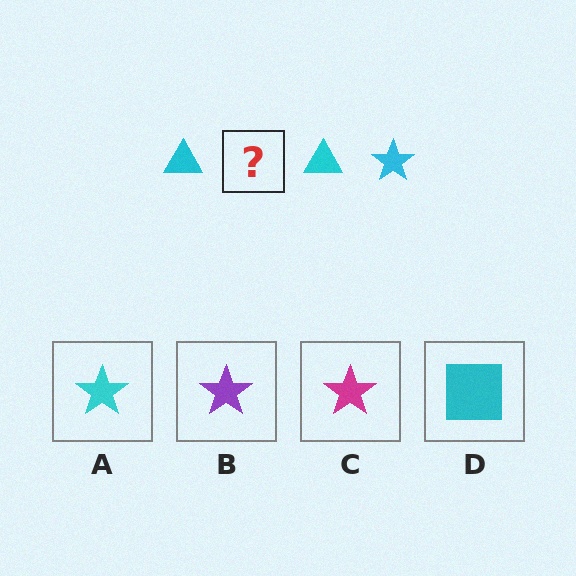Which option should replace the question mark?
Option A.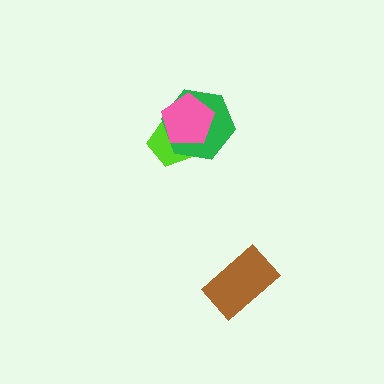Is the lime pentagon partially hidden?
Yes, it is partially covered by another shape.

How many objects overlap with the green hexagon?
2 objects overlap with the green hexagon.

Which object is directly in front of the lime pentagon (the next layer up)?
The green hexagon is directly in front of the lime pentagon.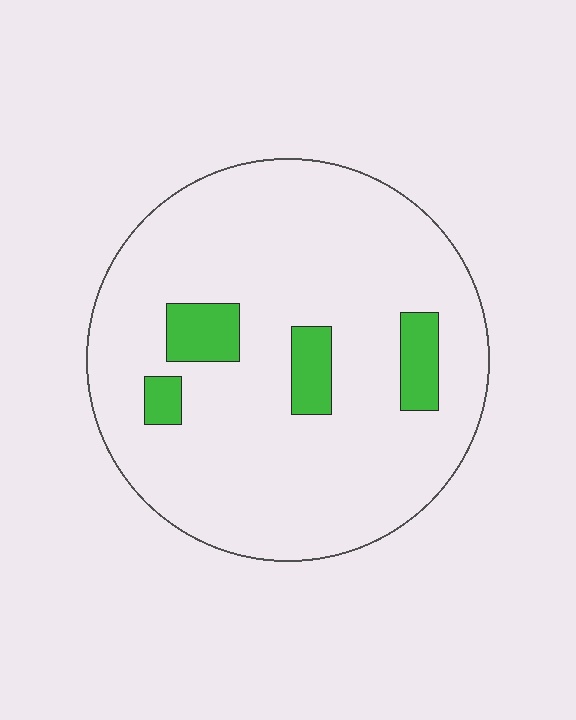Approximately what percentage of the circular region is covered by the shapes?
Approximately 10%.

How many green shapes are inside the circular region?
4.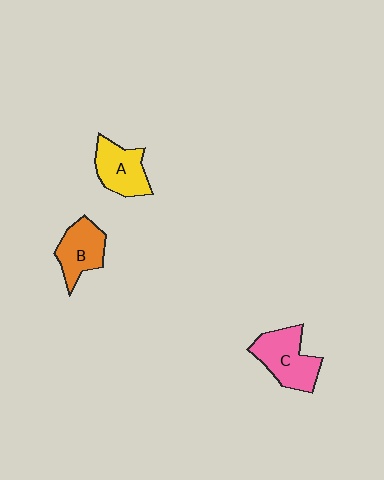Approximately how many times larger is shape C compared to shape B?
Approximately 1.2 times.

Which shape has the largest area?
Shape C (pink).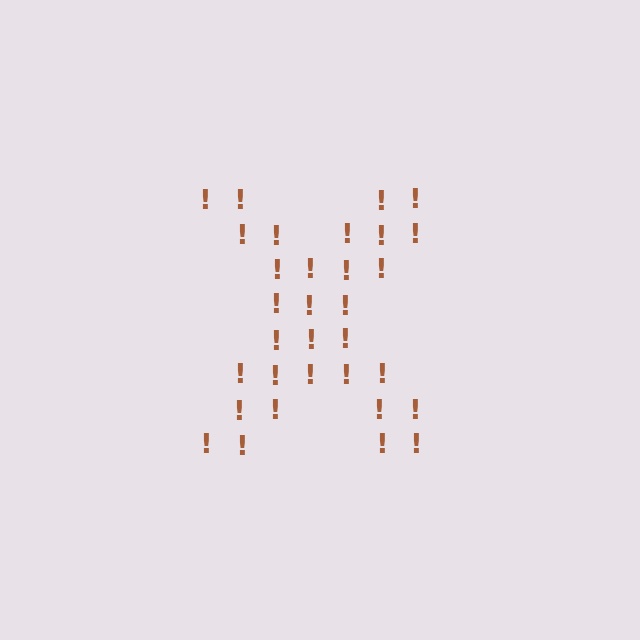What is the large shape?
The large shape is the letter X.